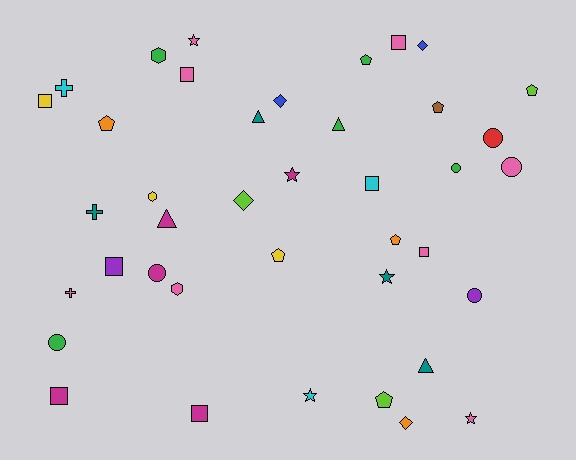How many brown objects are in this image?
There is 1 brown object.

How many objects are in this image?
There are 40 objects.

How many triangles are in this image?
There are 4 triangles.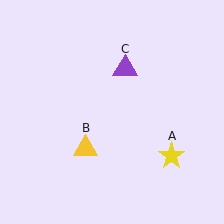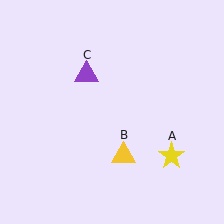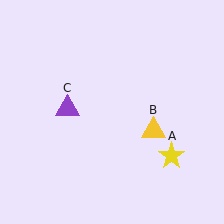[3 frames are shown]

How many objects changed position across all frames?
2 objects changed position: yellow triangle (object B), purple triangle (object C).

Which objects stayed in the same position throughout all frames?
Yellow star (object A) remained stationary.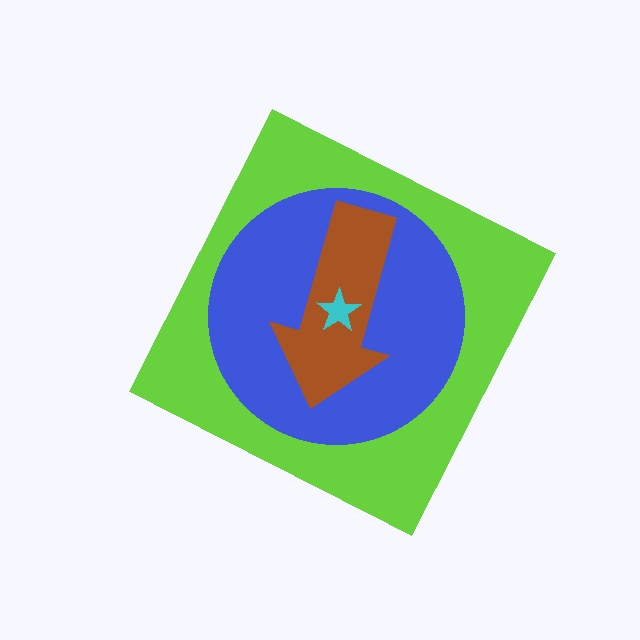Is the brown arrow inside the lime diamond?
Yes.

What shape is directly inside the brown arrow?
The cyan star.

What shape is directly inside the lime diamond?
The blue circle.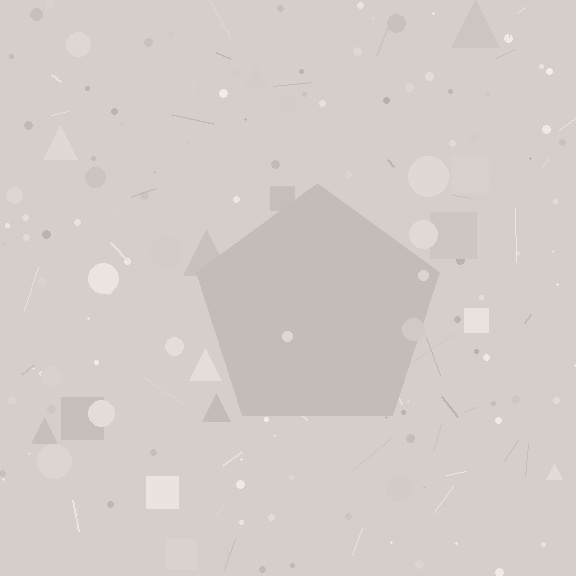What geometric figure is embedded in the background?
A pentagon is embedded in the background.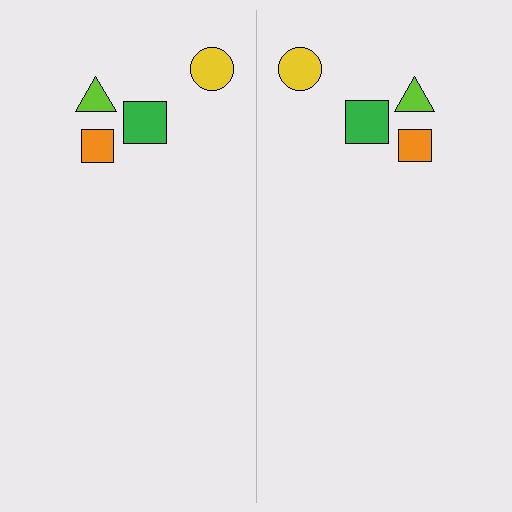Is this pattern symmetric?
Yes, this pattern has bilateral (reflection) symmetry.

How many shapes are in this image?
There are 8 shapes in this image.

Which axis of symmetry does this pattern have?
The pattern has a vertical axis of symmetry running through the center of the image.